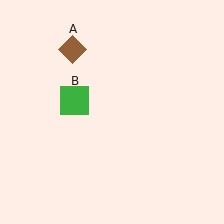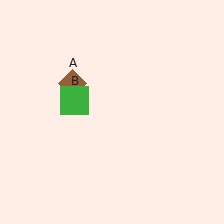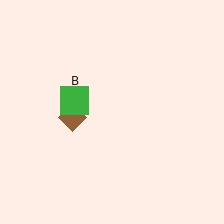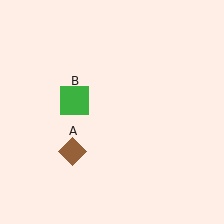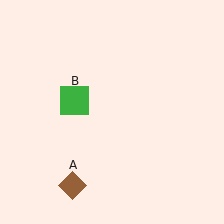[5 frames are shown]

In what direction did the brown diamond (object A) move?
The brown diamond (object A) moved down.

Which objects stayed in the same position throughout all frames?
Green square (object B) remained stationary.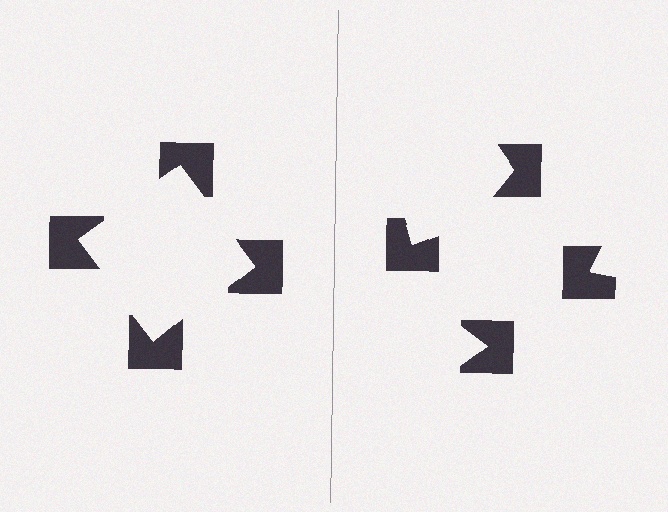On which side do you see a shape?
An illusory square appears on the left side. On the right side the wedge cuts are rotated, so no coherent shape forms.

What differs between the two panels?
The notched squares are positioned identically on both sides; only the wedge orientations differ. On the left they align to a square; on the right they are misaligned.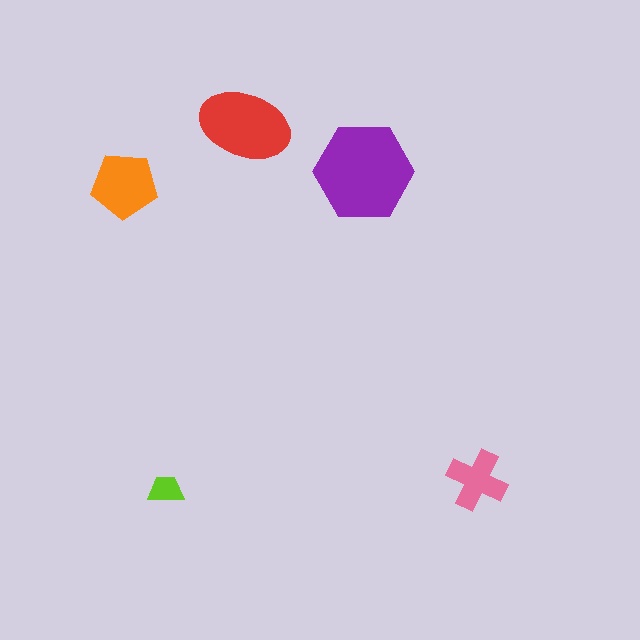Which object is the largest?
The purple hexagon.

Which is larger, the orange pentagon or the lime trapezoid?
The orange pentagon.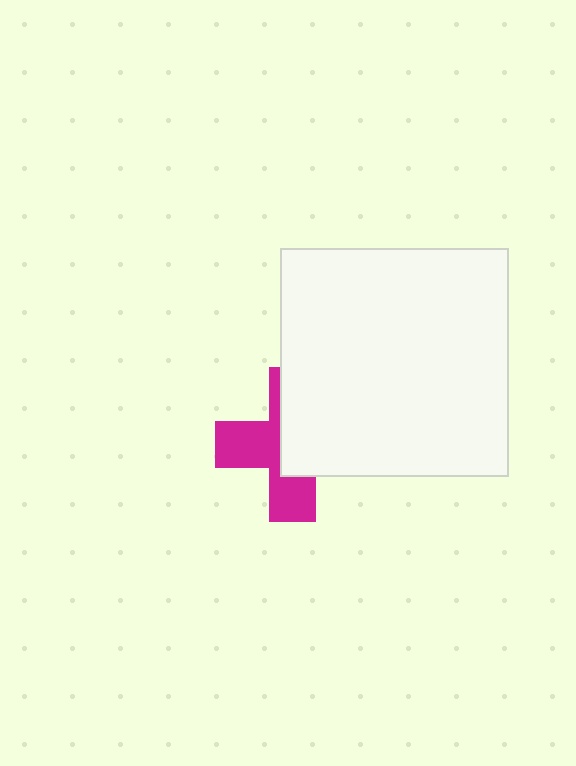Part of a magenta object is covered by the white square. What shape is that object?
It is a cross.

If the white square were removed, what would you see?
You would see the complete magenta cross.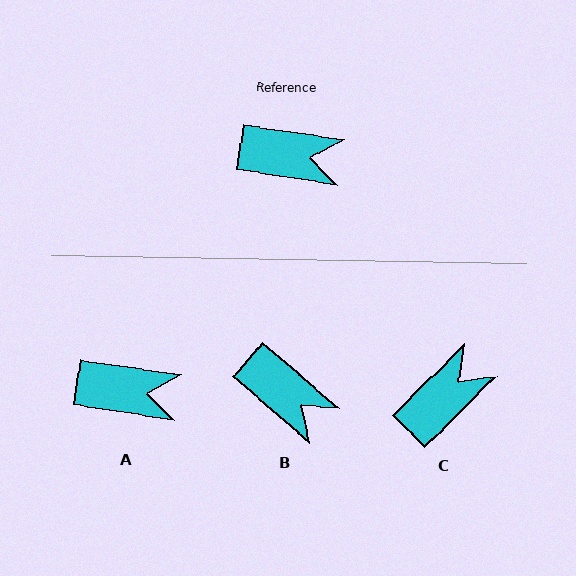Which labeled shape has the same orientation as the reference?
A.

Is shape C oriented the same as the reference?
No, it is off by about 54 degrees.